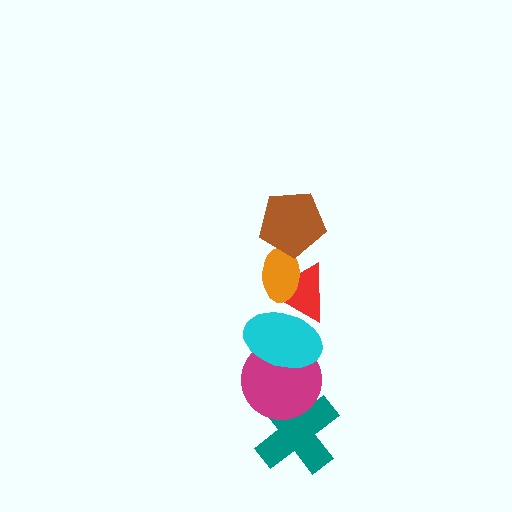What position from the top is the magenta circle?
The magenta circle is 5th from the top.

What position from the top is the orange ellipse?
The orange ellipse is 2nd from the top.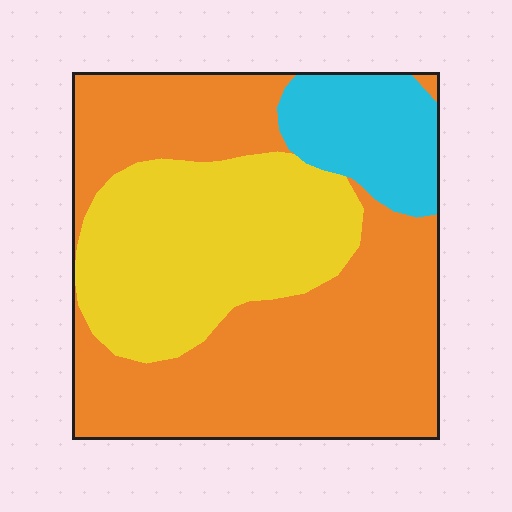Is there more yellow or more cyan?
Yellow.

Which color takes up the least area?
Cyan, at roughly 15%.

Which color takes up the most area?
Orange, at roughly 55%.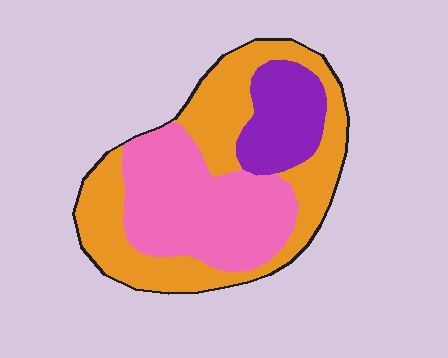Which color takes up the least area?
Purple, at roughly 15%.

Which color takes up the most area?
Orange, at roughly 45%.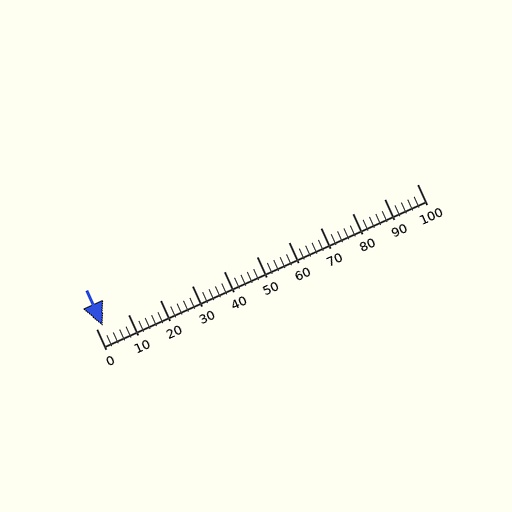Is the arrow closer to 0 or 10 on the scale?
The arrow is closer to 0.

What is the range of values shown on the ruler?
The ruler shows values from 0 to 100.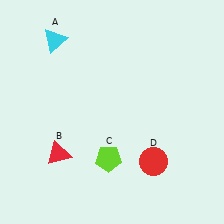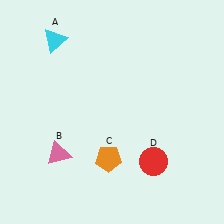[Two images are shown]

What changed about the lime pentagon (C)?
In Image 1, C is lime. In Image 2, it changed to orange.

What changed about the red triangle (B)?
In Image 1, B is red. In Image 2, it changed to pink.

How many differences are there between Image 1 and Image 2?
There are 2 differences between the two images.